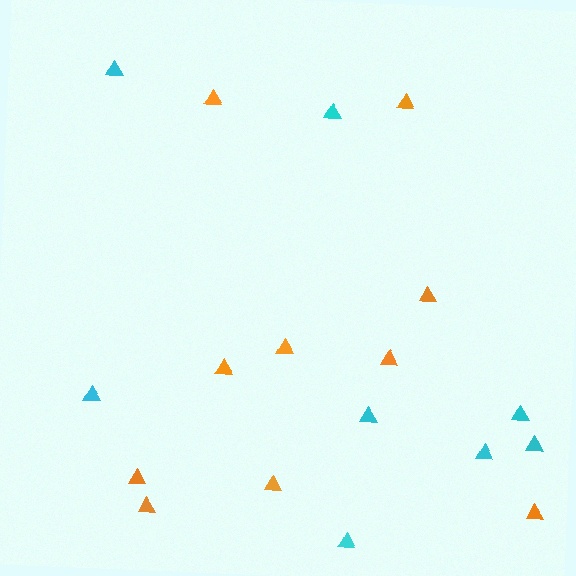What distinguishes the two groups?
There are 2 groups: one group of cyan triangles (8) and one group of orange triangles (10).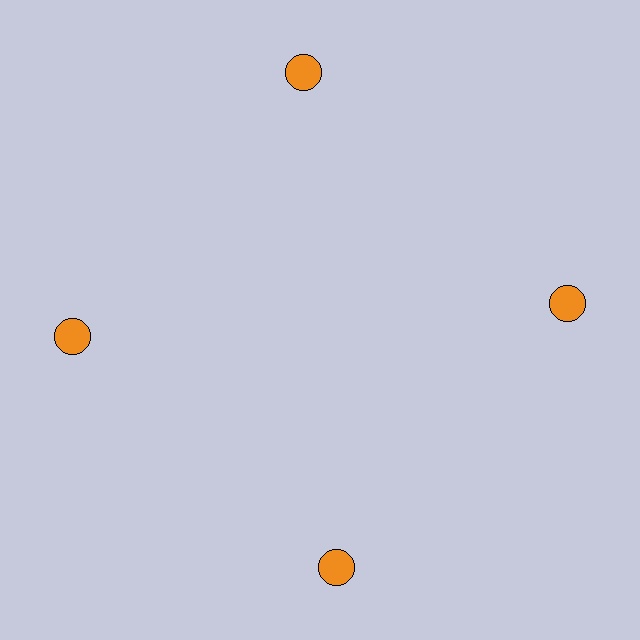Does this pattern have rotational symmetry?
Yes, this pattern has 4-fold rotational symmetry. It looks the same after rotating 90 degrees around the center.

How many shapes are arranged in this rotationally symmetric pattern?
There are 4 shapes, arranged in 4 groups of 1.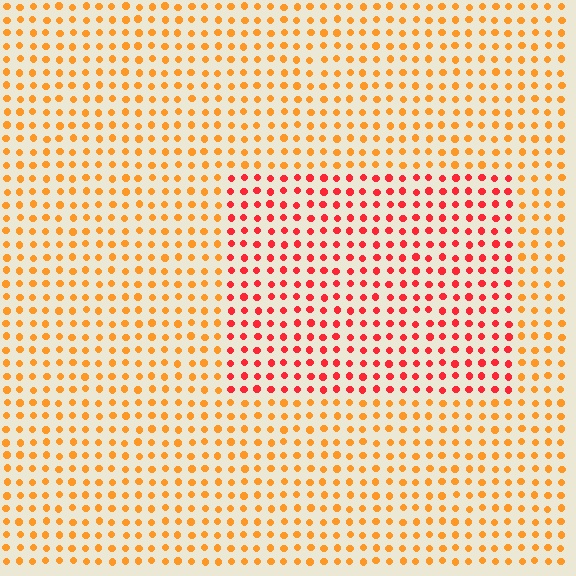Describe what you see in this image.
The image is filled with small orange elements in a uniform arrangement. A rectangle-shaped region is visible where the elements are tinted to a slightly different hue, forming a subtle color boundary.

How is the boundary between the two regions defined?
The boundary is defined purely by a slight shift in hue (about 36 degrees). Spacing, size, and orientation are identical on both sides.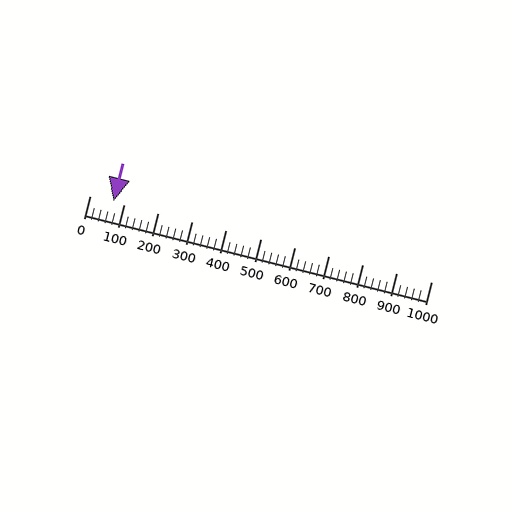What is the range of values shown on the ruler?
The ruler shows values from 0 to 1000.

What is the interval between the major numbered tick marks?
The major tick marks are spaced 100 units apart.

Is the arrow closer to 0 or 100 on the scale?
The arrow is closer to 100.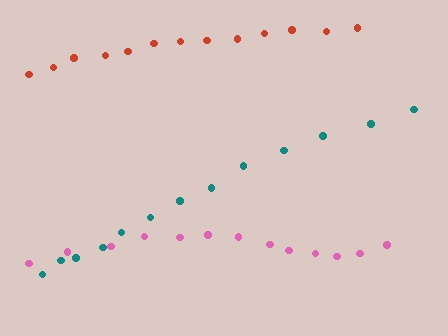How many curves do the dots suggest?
There are 3 distinct paths.